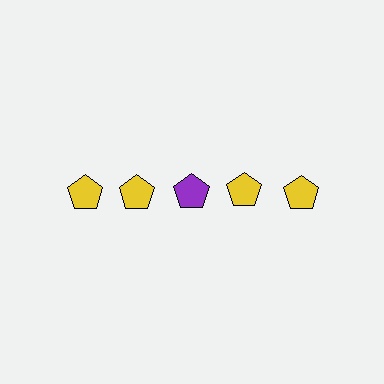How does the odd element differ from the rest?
It has a different color: purple instead of yellow.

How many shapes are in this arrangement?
There are 5 shapes arranged in a grid pattern.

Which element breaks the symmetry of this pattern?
The purple pentagon in the top row, center column breaks the symmetry. All other shapes are yellow pentagons.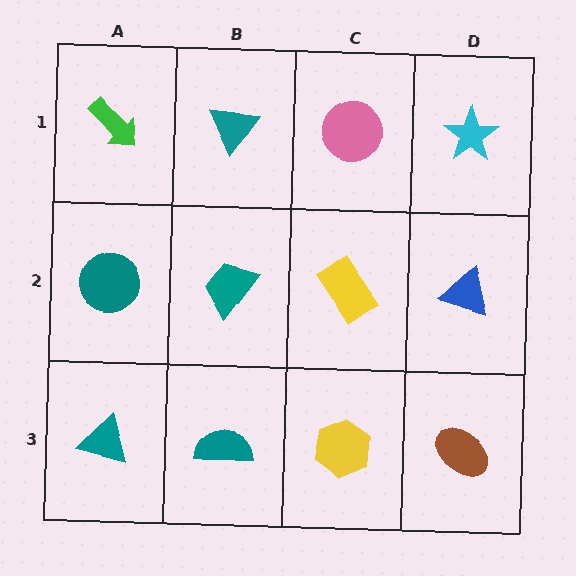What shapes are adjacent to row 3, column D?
A blue triangle (row 2, column D), a yellow hexagon (row 3, column C).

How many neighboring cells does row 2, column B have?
4.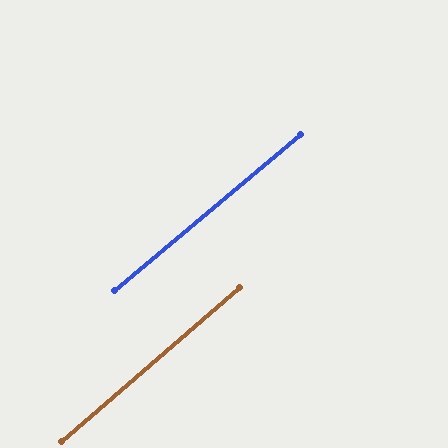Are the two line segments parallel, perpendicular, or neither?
Parallel — their directions differ by only 0.9°.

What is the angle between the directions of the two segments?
Approximately 1 degree.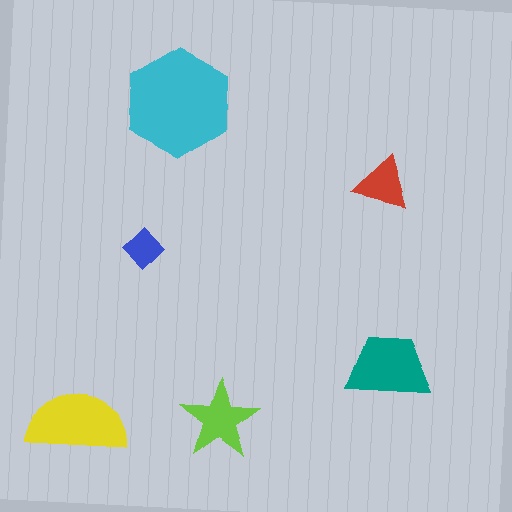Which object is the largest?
The cyan hexagon.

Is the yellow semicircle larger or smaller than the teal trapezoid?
Larger.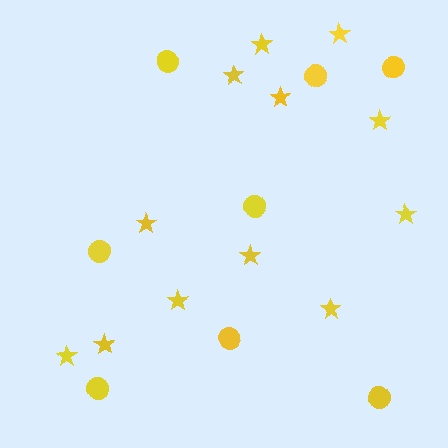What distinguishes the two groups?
There are 2 groups: one group of stars (12) and one group of circles (8).